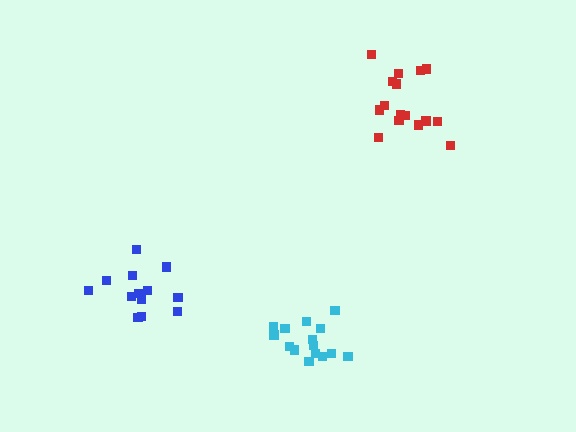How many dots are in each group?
Group 1: 16 dots, Group 2: 13 dots, Group 3: 15 dots (44 total).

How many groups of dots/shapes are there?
There are 3 groups.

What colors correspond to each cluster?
The clusters are colored: red, blue, cyan.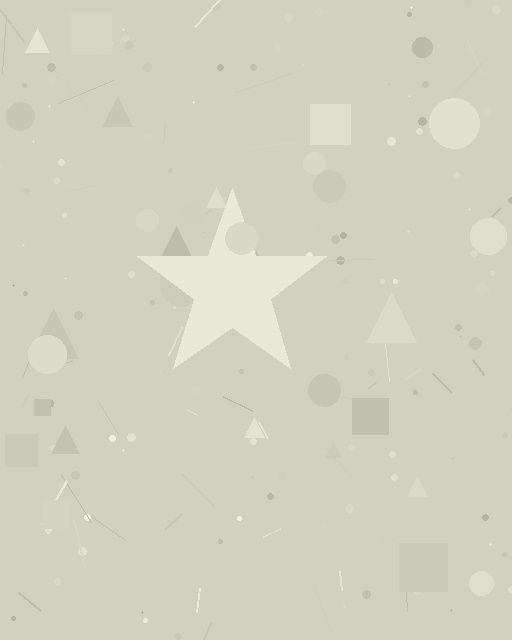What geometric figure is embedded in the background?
A star is embedded in the background.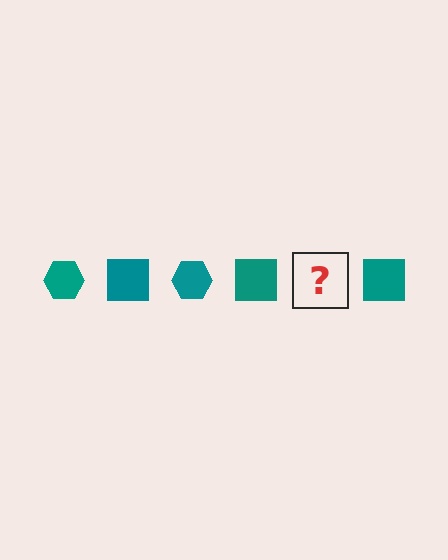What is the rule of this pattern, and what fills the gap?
The rule is that the pattern cycles through hexagon, square shapes in teal. The gap should be filled with a teal hexagon.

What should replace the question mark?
The question mark should be replaced with a teal hexagon.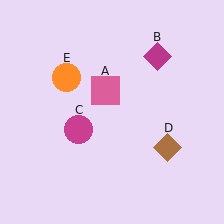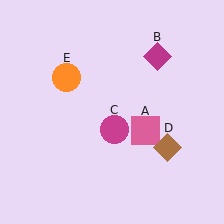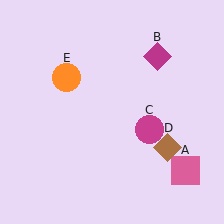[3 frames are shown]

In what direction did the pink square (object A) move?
The pink square (object A) moved down and to the right.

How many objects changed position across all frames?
2 objects changed position: pink square (object A), magenta circle (object C).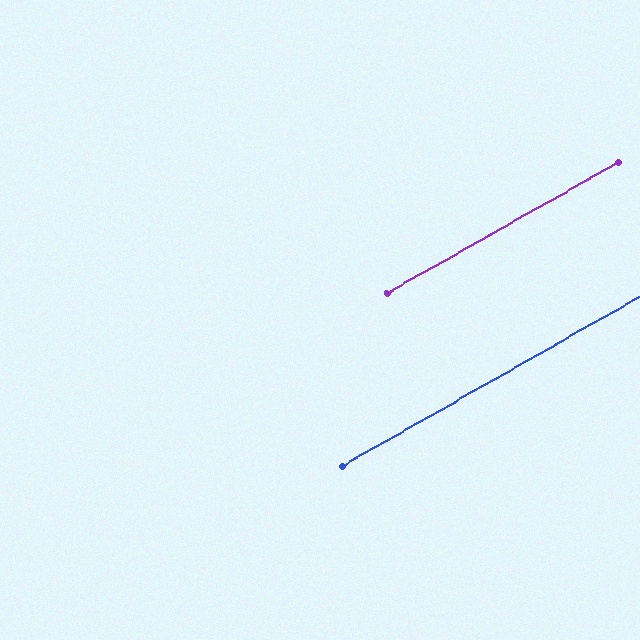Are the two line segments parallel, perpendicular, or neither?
Parallel — their directions differ by only 0.2°.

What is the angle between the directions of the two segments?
Approximately 0 degrees.